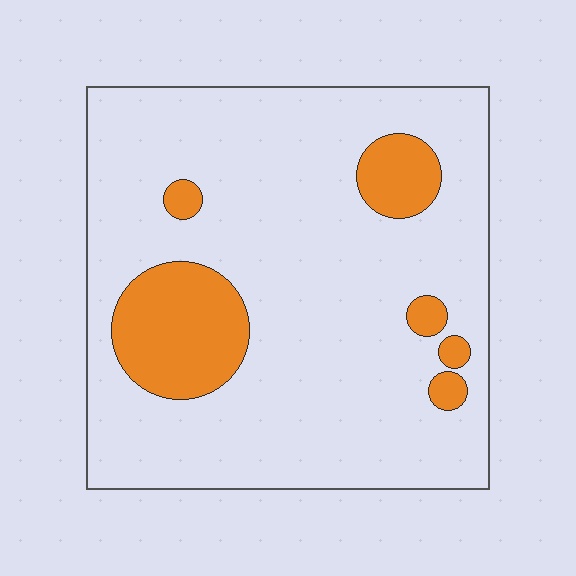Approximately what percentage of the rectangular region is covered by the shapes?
Approximately 15%.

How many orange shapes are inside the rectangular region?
6.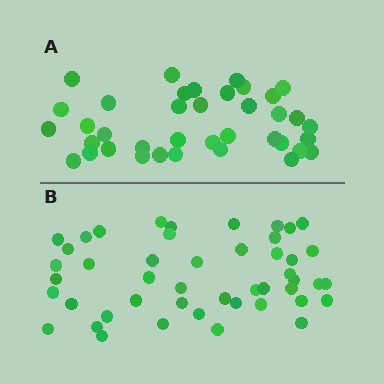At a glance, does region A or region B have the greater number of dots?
Region B (the bottom region) has more dots.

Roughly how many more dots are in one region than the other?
Region B has roughly 8 or so more dots than region A.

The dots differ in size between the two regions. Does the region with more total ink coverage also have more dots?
No. Region A has more total ink coverage because its dots are larger, but region B actually contains more individual dots. Total area can be misleading — the number of items is what matters here.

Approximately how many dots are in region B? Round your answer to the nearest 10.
About 50 dots. (The exact count is 47, which rounds to 50.)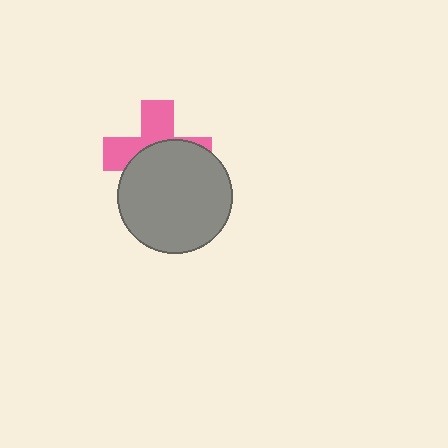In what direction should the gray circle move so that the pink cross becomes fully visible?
The gray circle should move down. That is the shortest direction to clear the overlap and leave the pink cross fully visible.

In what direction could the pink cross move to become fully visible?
The pink cross could move up. That would shift it out from behind the gray circle entirely.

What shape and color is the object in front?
The object in front is a gray circle.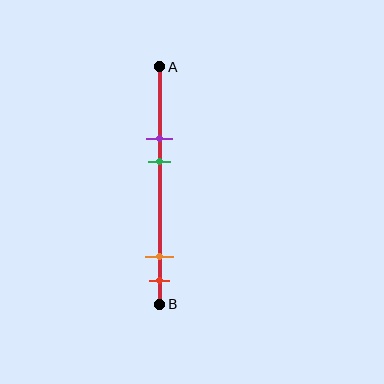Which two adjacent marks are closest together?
The orange and red marks are the closest adjacent pair.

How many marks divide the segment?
There are 4 marks dividing the segment.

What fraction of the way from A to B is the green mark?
The green mark is approximately 40% (0.4) of the way from A to B.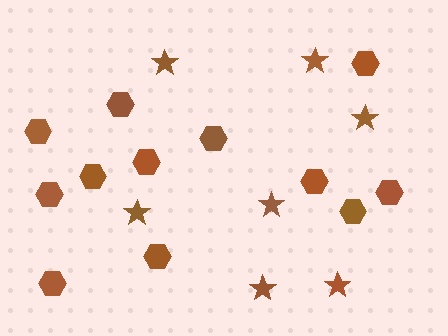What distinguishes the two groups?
There are 2 groups: one group of hexagons (12) and one group of stars (7).